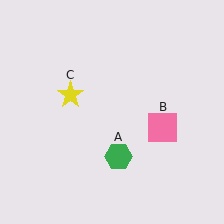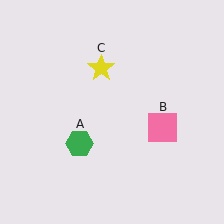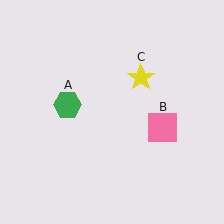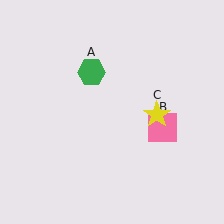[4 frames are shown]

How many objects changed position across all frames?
2 objects changed position: green hexagon (object A), yellow star (object C).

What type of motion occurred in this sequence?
The green hexagon (object A), yellow star (object C) rotated clockwise around the center of the scene.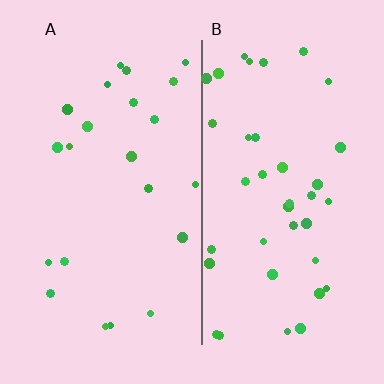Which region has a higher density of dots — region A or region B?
B (the right).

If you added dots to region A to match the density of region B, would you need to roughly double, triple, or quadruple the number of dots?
Approximately double.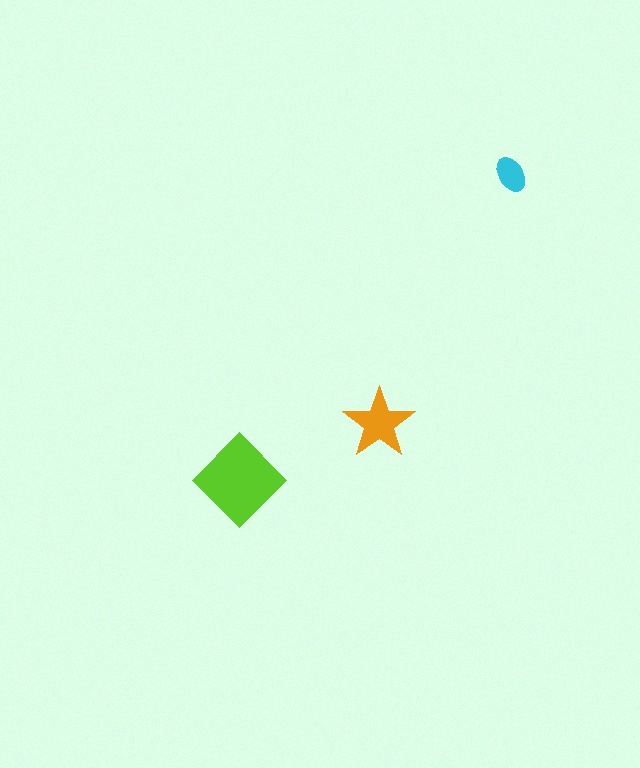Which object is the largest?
The lime diamond.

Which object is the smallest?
The cyan ellipse.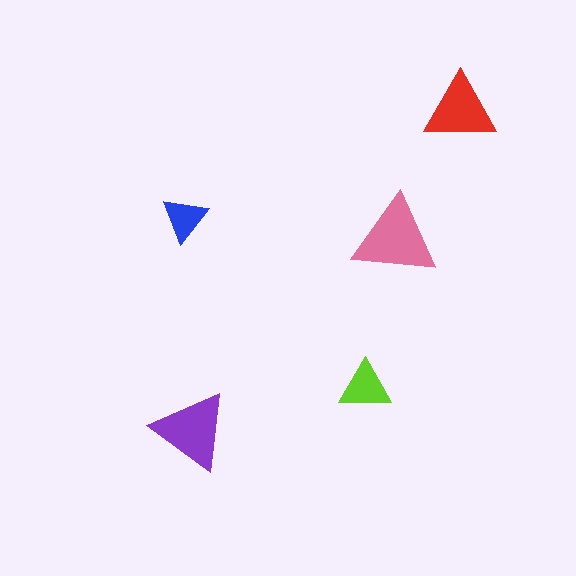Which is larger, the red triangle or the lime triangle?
The red one.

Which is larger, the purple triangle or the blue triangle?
The purple one.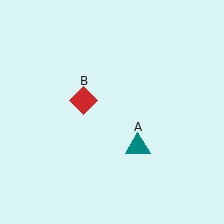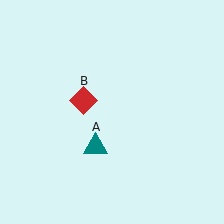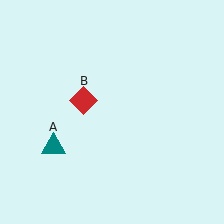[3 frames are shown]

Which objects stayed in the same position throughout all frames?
Red diamond (object B) remained stationary.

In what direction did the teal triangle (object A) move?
The teal triangle (object A) moved left.